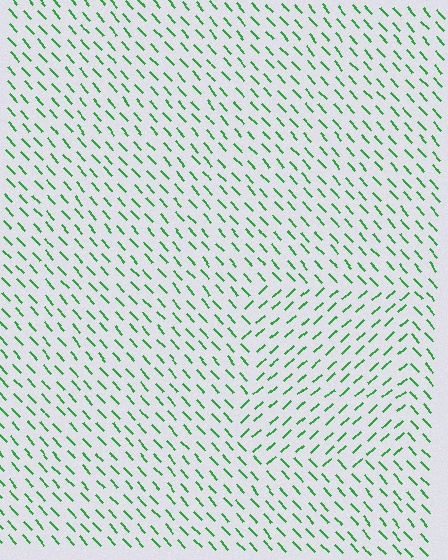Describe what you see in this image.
The image is filled with small green line segments. A rectangle region in the image has lines oriented differently from the surrounding lines, creating a visible texture boundary.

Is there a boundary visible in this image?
Yes, there is a texture boundary formed by a change in line orientation.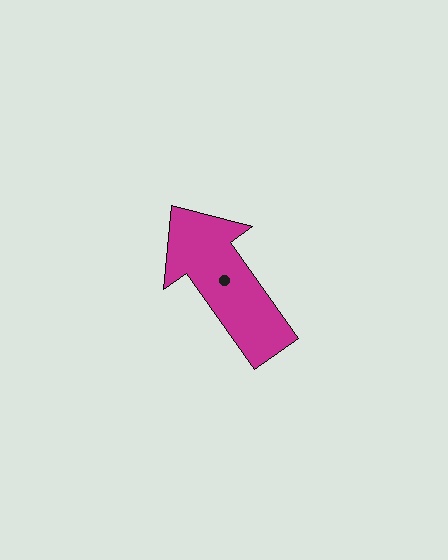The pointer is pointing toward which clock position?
Roughly 11 o'clock.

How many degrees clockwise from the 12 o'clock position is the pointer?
Approximately 325 degrees.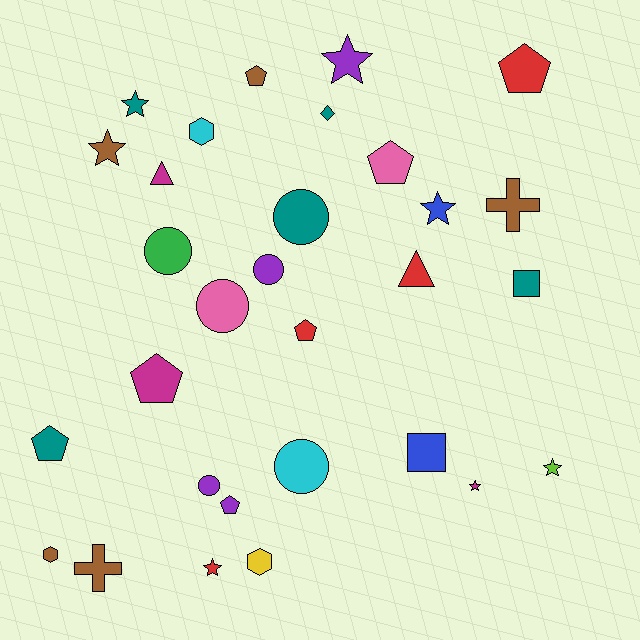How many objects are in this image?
There are 30 objects.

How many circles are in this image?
There are 6 circles.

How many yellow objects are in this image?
There is 1 yellow object.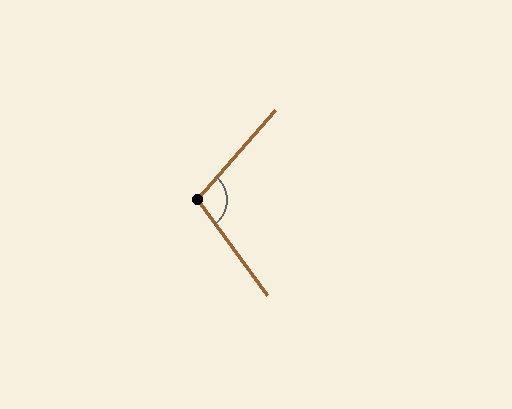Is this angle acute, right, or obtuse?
It is obtuse.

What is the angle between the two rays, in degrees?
Approximately 102 degrees.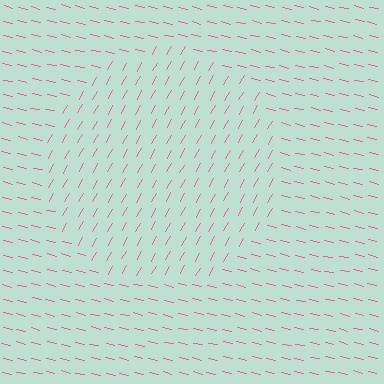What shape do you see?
I see a circle.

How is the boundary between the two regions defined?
The boundary is defined purely by a change in line orientation (approximately 73 degrees difference). All lines are the same color and thickness.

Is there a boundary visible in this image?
Yes, there is a texture boundary formed by a change in line orientation.